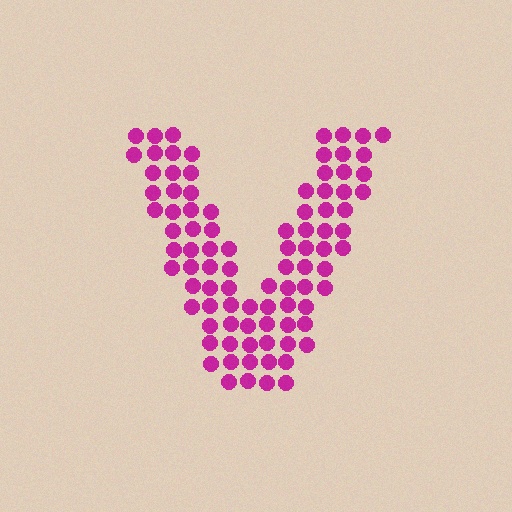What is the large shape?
The large shape is the letter V.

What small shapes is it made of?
It is made of small circles.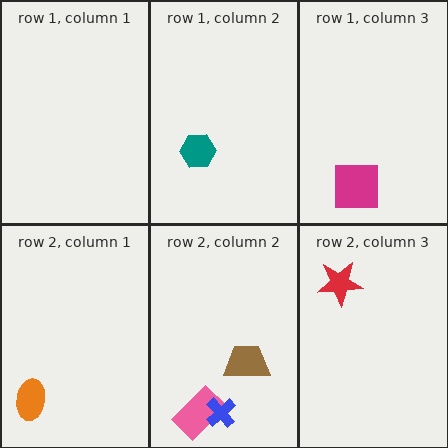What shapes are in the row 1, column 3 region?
The magenta square.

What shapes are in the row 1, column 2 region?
The teal hexagon.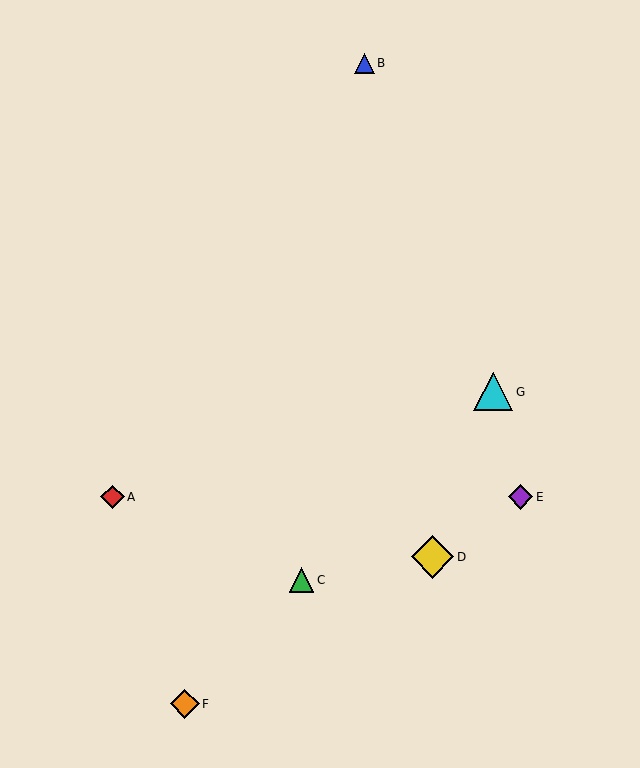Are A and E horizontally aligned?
Yes, both are at y≈497.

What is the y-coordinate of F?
Object F is at y≈704.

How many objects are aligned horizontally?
2 objects (A, E) are aligned horizontally.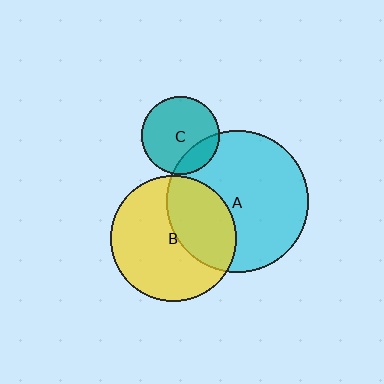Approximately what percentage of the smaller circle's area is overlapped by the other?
Approximately 20%.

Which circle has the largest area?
Circle A (cyan).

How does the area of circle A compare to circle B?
Approximately 1.3 times.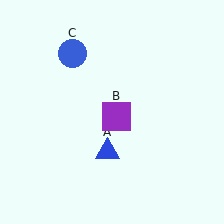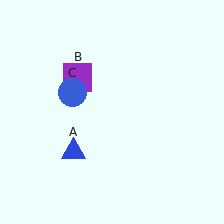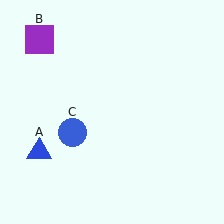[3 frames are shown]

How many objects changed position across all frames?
3 objects changed position: blue triangle (object A), purple square (object B), blue circle (object C).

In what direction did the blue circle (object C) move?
The blue circle (object C) moved down.